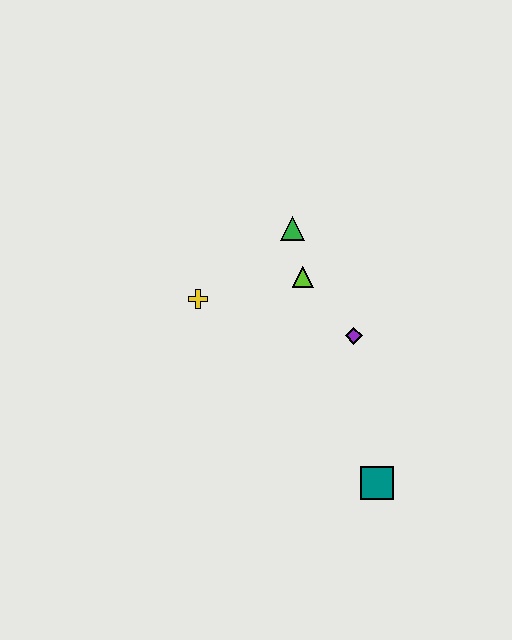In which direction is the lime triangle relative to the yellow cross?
The lime triangle is to the right of the yellow cross.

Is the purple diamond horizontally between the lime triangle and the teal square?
Yes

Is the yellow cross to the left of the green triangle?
Yes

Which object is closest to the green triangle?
The lime triangle is closest to the green triangle.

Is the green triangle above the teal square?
Yes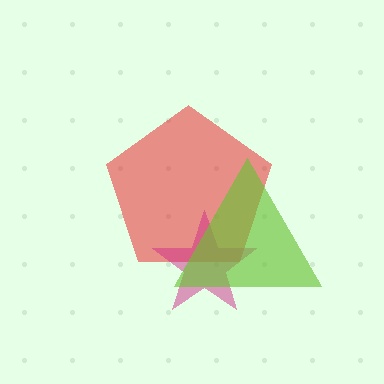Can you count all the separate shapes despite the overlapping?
Yes, there are 3 separate shapes.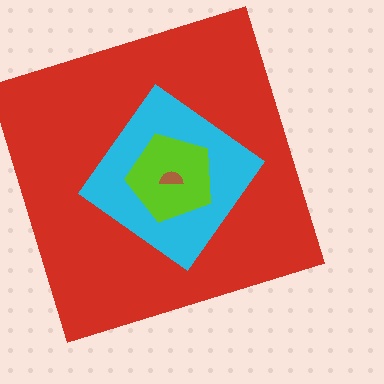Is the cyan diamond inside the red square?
Yes.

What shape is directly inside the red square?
The cyan diamond.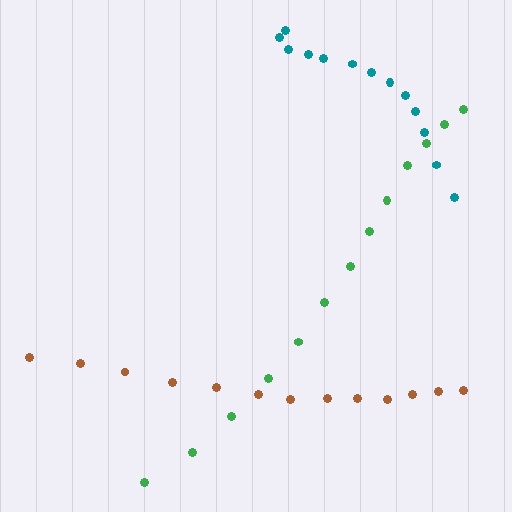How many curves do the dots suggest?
There are 3 distinct paths.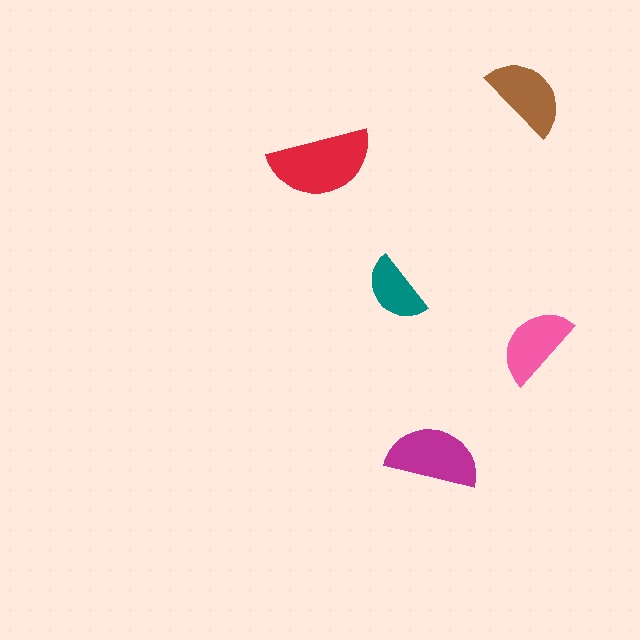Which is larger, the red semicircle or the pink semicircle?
The red one.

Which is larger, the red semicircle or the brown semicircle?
The red one.